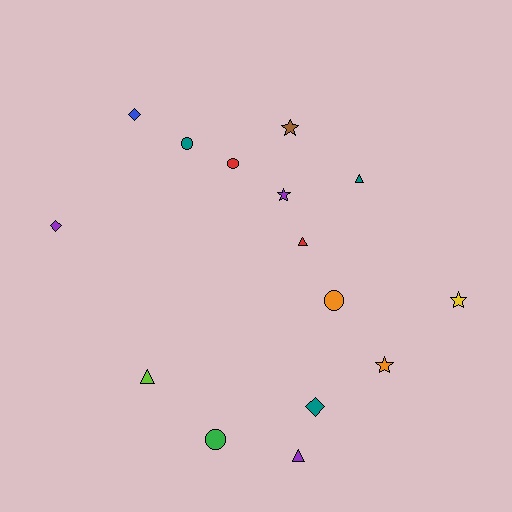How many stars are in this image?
There are 4 stars.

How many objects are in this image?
There are 15 objects.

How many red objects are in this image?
There are 2 red objects.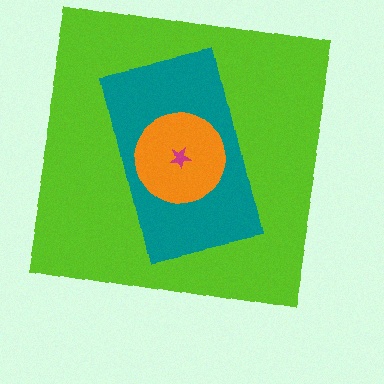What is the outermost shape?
The lime square.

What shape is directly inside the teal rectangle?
The orange circle.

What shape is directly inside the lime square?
The teal rectangle.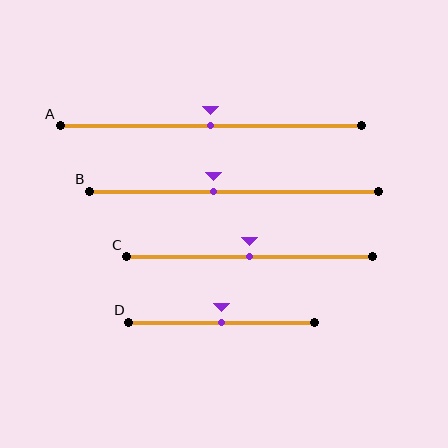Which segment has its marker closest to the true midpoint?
Segment A has its marker closest to the true midpoint.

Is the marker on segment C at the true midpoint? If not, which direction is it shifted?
Yes, the marker on segment C is at the true midpoint.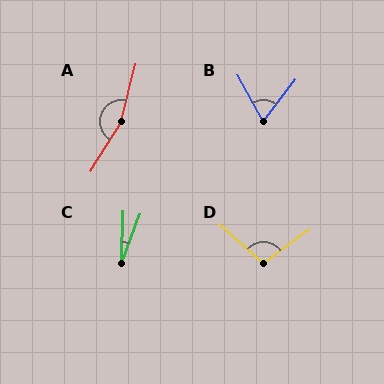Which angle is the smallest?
C, at approximately 19 degrees.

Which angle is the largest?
A, at approximately 162 degrees.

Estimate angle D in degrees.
Approximately 102 degrees.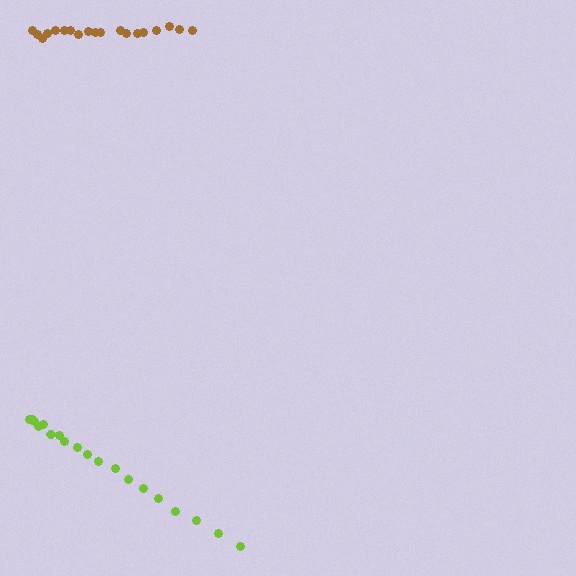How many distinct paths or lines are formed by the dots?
There are 2 distinct paths.